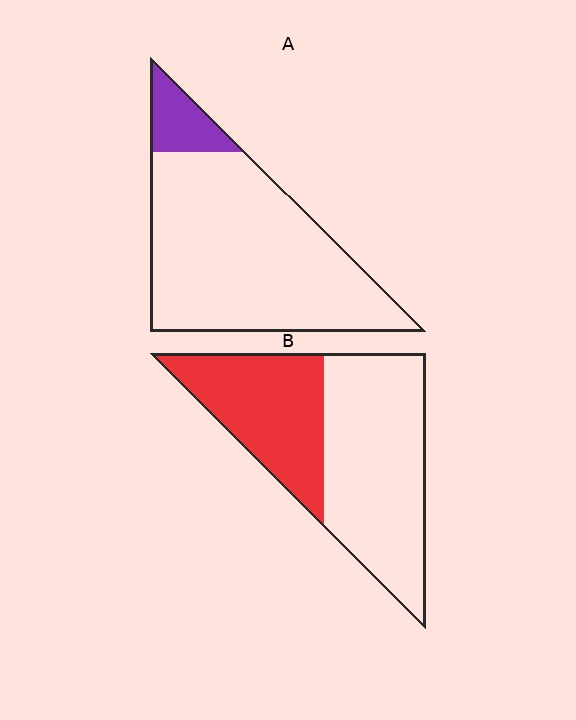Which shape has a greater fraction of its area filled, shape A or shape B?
Shape B.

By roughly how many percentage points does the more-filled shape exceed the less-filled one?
By roughly 30 percentage points (B over A).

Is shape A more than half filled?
No.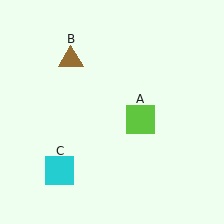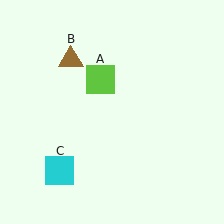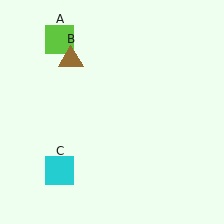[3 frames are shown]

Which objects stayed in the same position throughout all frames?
Brown triangle (object B) and cyan square (object C) remained stationary.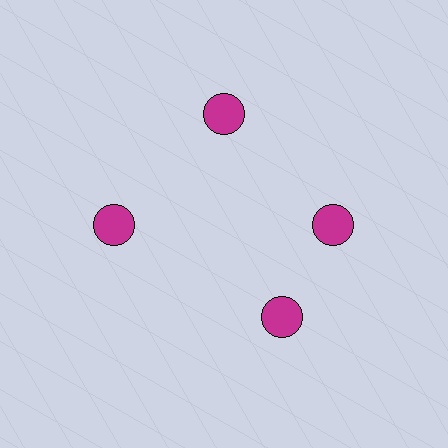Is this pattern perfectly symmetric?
No. The 4 magenta circles are arranged in a ring, but one element near the 6 o'clock position is rotated out of alignment along the ring, breaking the 4-fold rotational symmetry.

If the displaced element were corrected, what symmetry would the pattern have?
It would have 4-fold rotational symmetry — the pattern would map onto itself every 90 degrees.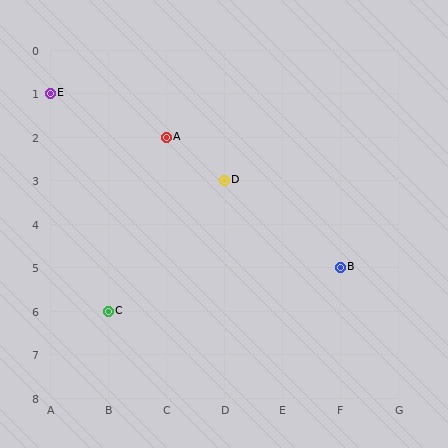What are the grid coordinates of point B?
Point B is at grid coordinates (F, 5).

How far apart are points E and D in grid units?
Points E and D are 3 columns and 2 rows apart (about 3.6 grid units diagonally).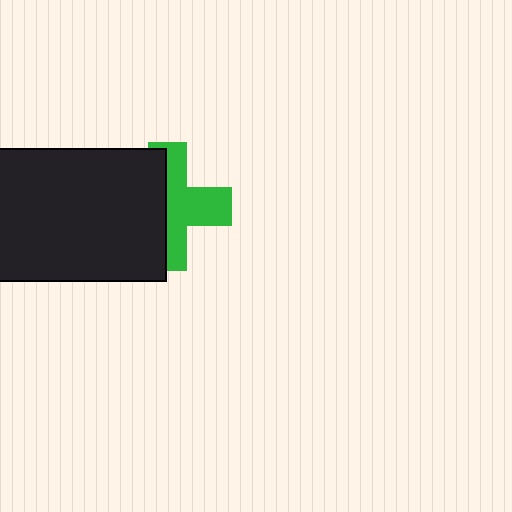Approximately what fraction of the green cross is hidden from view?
Roughly 49% of the green cross is hidden behind the black rectangle.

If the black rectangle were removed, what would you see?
You would see the complete green cross.